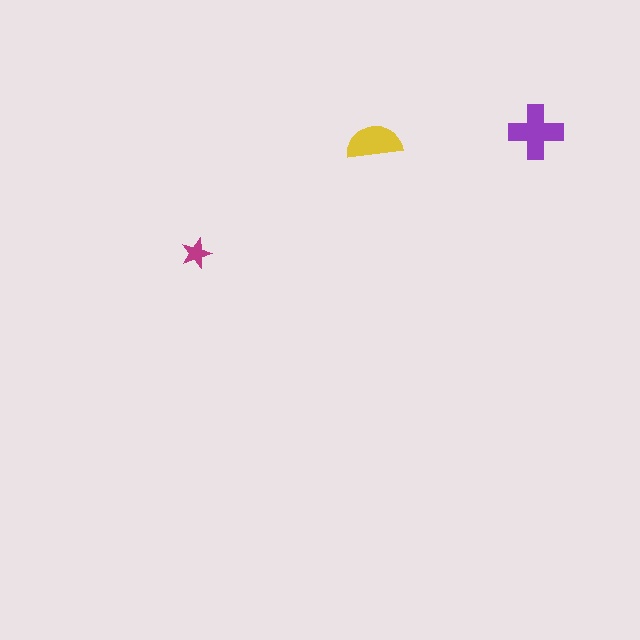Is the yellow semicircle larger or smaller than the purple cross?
Smaller.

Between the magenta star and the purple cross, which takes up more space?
The purple cross.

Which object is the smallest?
The magenta star.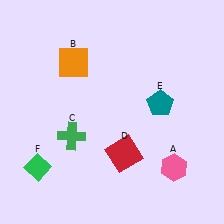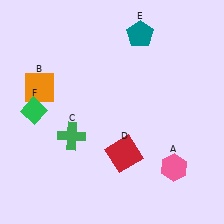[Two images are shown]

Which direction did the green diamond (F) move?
The green diamond (F) moved up.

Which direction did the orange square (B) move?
The orange square (B) moved left.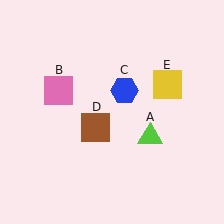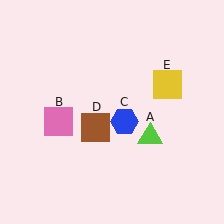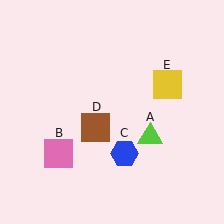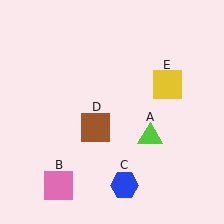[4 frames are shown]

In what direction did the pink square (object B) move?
The pink square (object B) moved down.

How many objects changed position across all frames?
2 objects changed position: pink square (object B), blue hexagon (object C).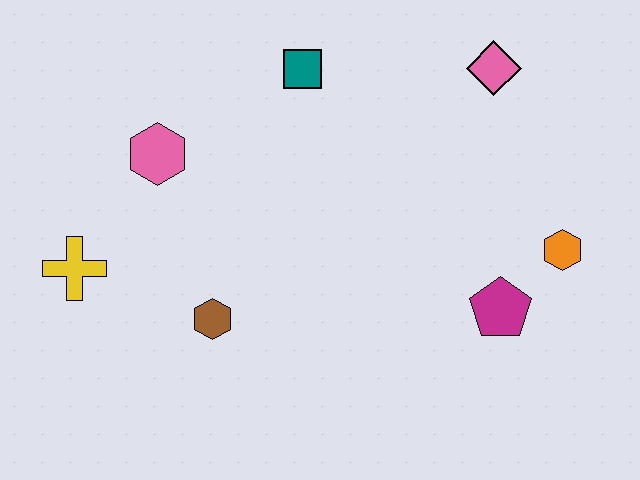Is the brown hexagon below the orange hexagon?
Yes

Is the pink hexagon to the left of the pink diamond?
Yes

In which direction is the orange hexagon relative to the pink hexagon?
The orange hexagon is to the right of the pink hexagon.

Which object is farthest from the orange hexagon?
The yellow cross is farthest from the orange hexagon.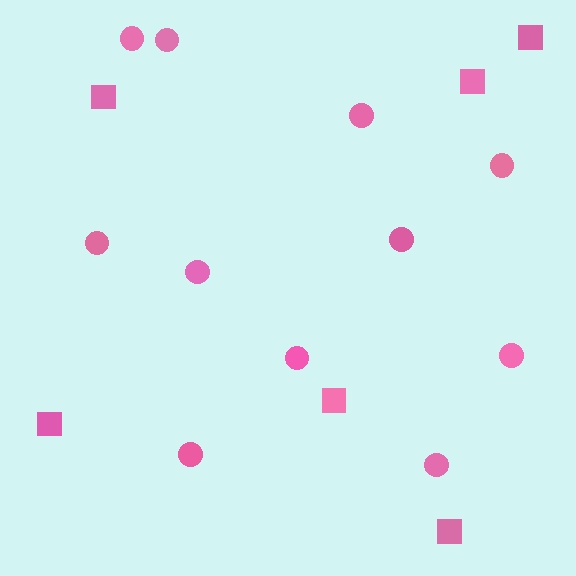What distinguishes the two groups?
There are 2 groups: one group of circles (11) and one group of squares (6).